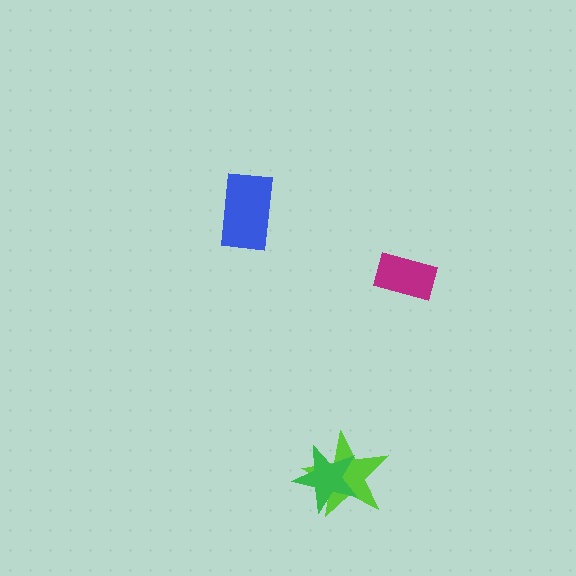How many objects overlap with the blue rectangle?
0 objects overlap with the blue rectangle.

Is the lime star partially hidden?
Yes, it is partially covered by another shape.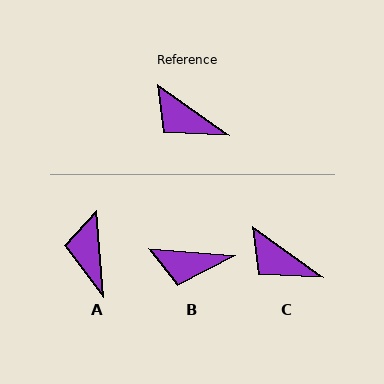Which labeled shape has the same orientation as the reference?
C.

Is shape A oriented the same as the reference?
No, it is off by about 49 degrees.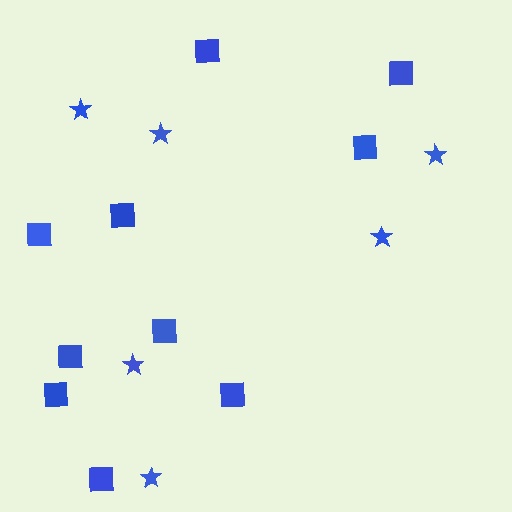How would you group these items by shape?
There are 2 groups: one group of stars (6) and one group of squares (10).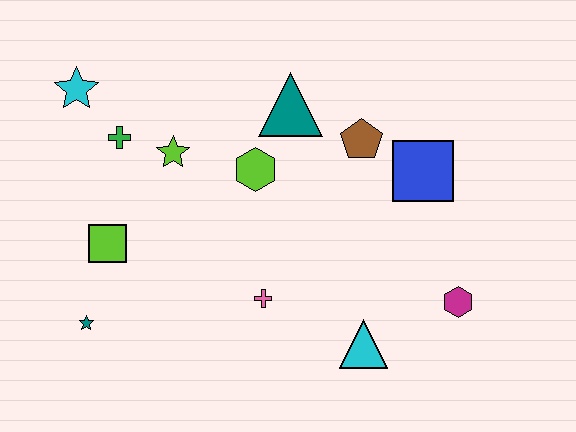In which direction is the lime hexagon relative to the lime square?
The lime hexagon is to the right of the lime square.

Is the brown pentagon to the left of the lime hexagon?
No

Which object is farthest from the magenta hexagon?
The cyan star is farthest from the magenta hexagon.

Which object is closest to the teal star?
The lime square is closest to the teal star.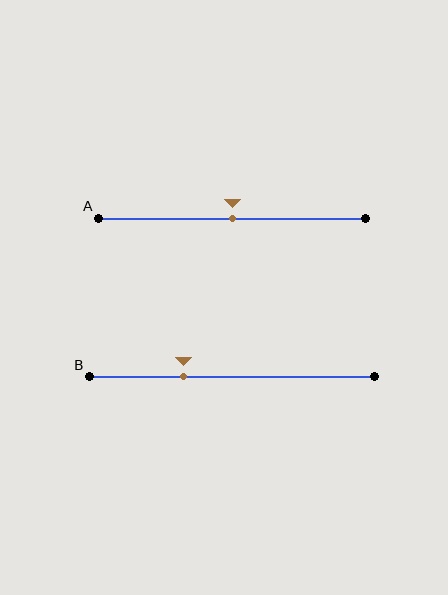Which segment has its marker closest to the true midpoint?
Segment A has its marker closest to the true midpoint.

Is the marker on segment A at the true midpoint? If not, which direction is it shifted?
Yes, the marker on segment A is at the true midpoint.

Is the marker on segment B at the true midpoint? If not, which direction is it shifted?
No, the marker on segment B is shifted to the left by about 17% of the segment length.